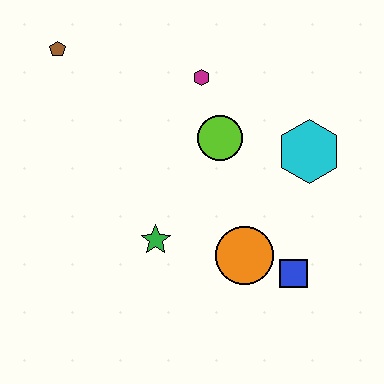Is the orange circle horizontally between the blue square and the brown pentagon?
Yes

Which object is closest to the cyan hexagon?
The lime circle is closest to the cyan hexagon.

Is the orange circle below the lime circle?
Yes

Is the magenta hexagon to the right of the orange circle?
No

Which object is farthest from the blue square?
The brown pentagon is farthest from the blue square.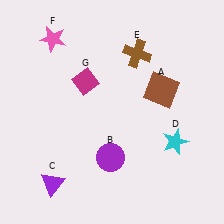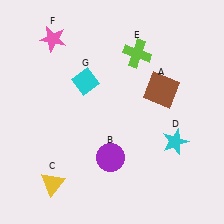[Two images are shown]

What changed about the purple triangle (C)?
In Image 1, C is purple. In Image 2, it changed to yellow.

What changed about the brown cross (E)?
In Image 1, E is brown. In Image 2, it changed to lime.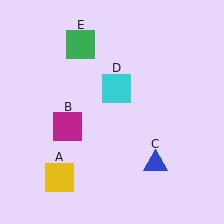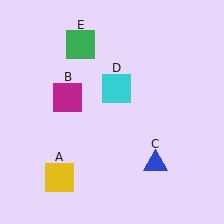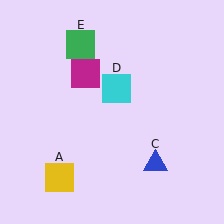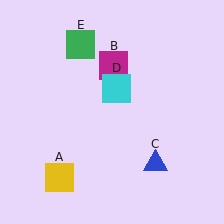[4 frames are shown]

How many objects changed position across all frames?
1 object changed position: magenta square (object B).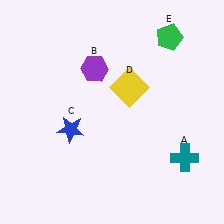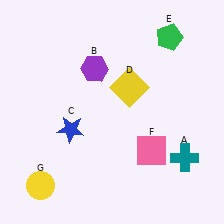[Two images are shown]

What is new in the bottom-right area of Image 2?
A pink square (F) was added in the bottom-right area of Image 2.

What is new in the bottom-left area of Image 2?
A yellow circle (G) was added in the bottom-left area of Image 2.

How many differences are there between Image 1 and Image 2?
There are 2 differences between the two images.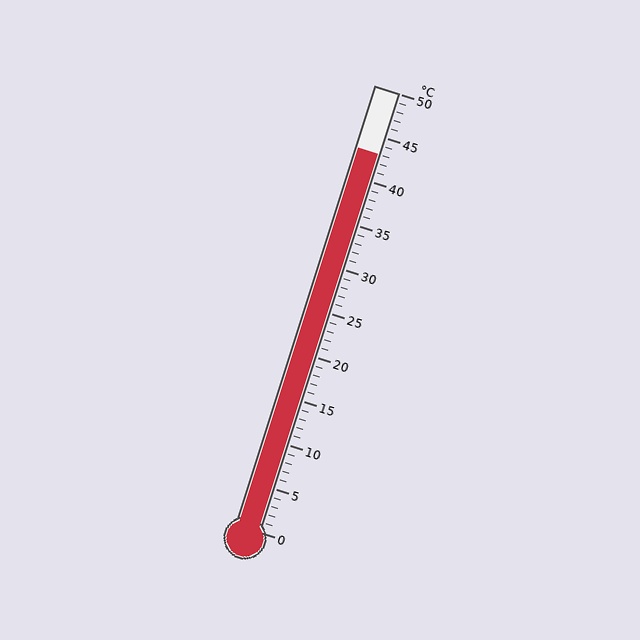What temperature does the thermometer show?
The thermometer shows approximately 43°C.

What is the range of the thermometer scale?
The thermometer scale ranges from 0°C to 50°C.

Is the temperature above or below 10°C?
The temperature is above 10°C.